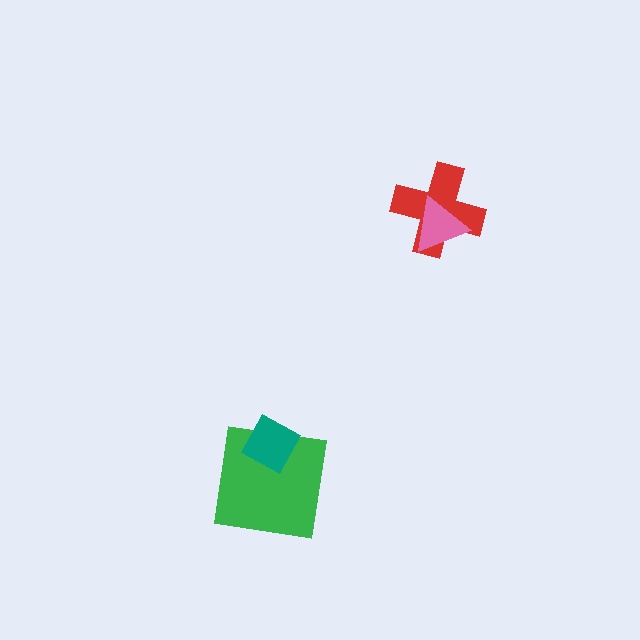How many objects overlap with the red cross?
1 object overlaps with the red cross.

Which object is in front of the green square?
The teal diamond is in front of the green square.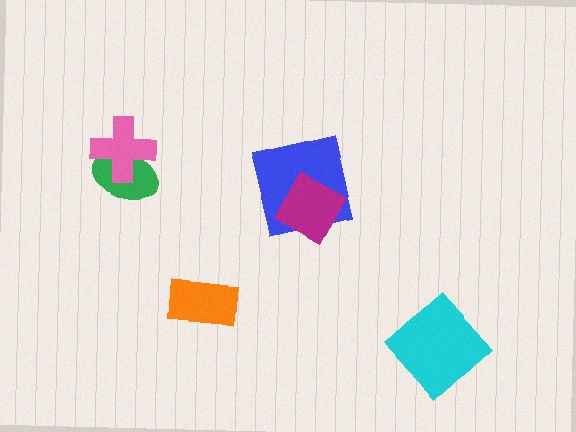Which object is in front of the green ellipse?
The pink cross is in front of the green ellipse.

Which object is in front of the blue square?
The magenta square is in front of the blue square.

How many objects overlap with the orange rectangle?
0 objects overlap with the orange rectangle.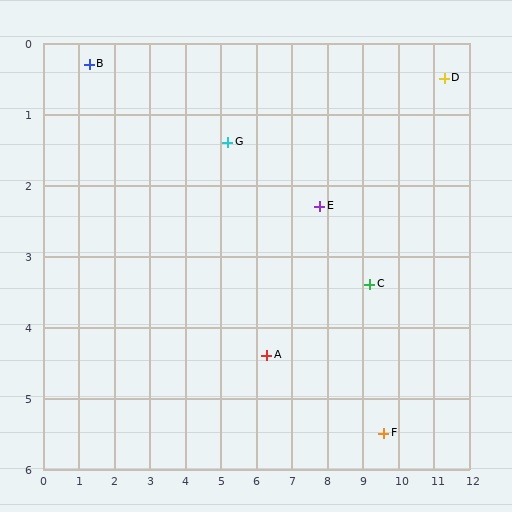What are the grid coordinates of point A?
Point A is at approximately (6.3, 4.4).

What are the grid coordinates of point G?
Point G is at approximately (5.2, 1.4).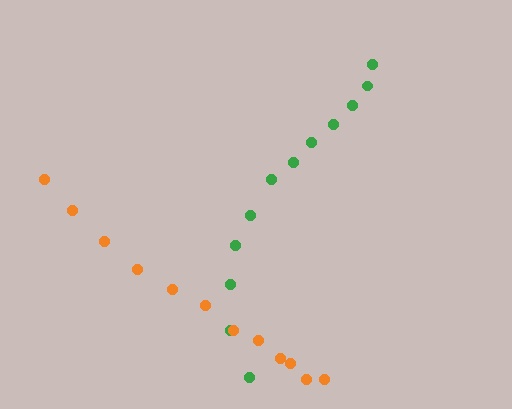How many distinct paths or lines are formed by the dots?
There are 2 distinct paths.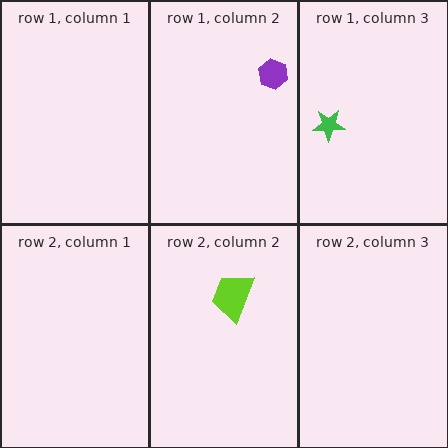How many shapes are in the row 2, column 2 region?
1.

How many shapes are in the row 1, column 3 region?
1.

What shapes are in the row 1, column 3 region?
The green star.